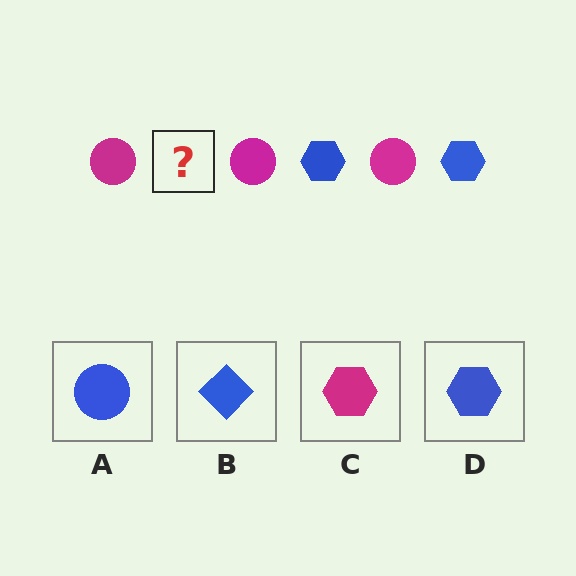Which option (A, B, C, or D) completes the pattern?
D.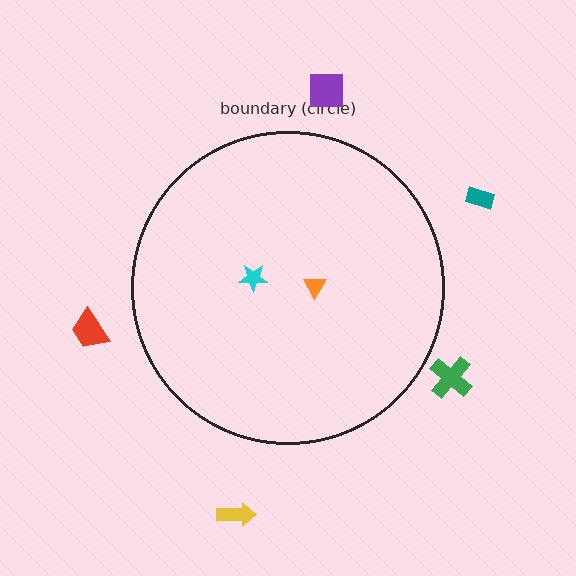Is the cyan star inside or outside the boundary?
Inside.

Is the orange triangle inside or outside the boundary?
Inside.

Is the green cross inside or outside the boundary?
Outside.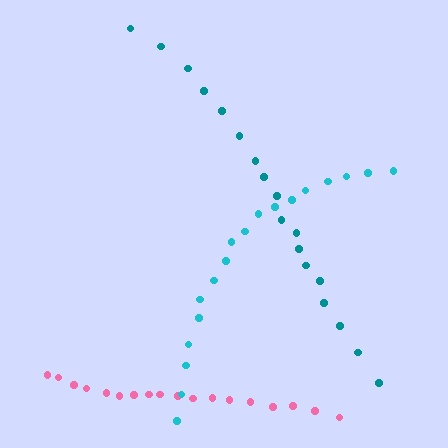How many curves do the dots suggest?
There are 3 distinct paths.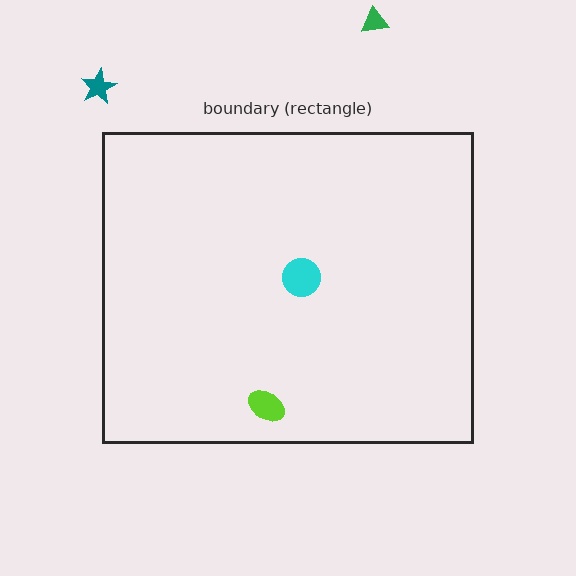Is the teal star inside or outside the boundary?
Outside.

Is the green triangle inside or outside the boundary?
Outside.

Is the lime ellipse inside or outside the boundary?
Inside.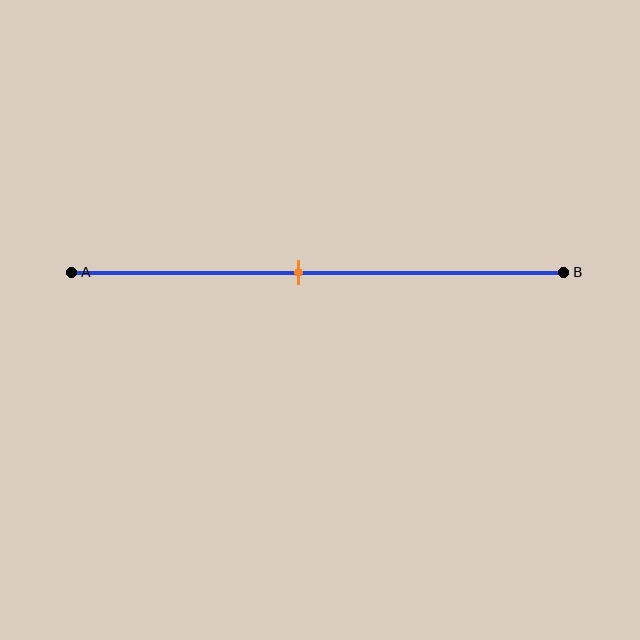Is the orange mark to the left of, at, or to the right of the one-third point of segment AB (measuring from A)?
The orange mark is to the right of the one-third point of segment AB.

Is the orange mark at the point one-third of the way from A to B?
No, the mark is at about 45% from A, not at the 33% one-third point.